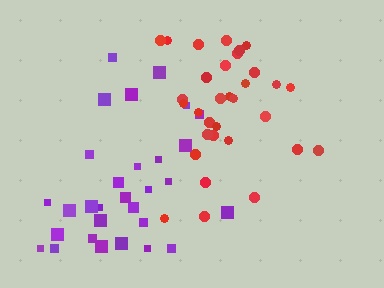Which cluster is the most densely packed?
Red.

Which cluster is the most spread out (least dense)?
Purple.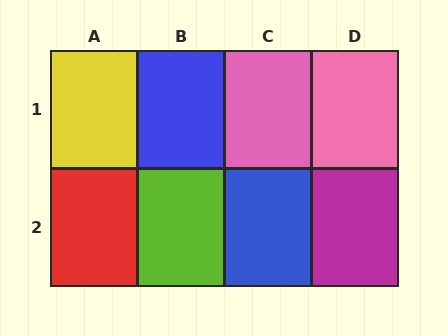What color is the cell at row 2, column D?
Magenta.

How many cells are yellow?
1 cell is yellow.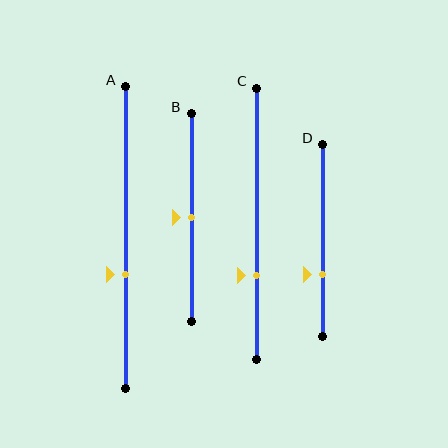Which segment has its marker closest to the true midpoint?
Segment B has its marker closest to the true midpoint.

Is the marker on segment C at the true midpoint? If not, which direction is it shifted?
No, the marker on segment C is shifted downward by about 19% of the segment length.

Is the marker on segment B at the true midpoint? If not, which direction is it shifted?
Yes, the marker on segment B is at the true midpoint.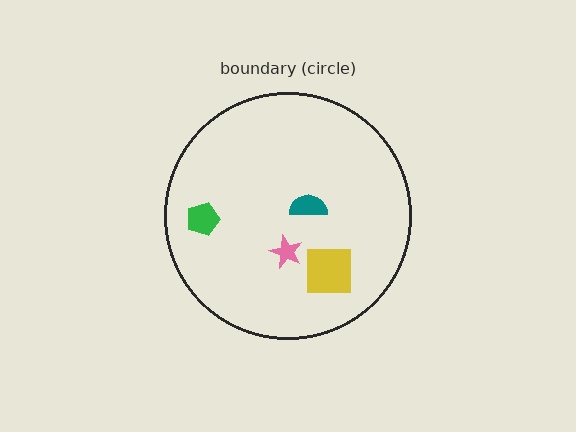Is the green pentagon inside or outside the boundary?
Inside.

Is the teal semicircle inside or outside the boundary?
Inside.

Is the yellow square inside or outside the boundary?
Inside.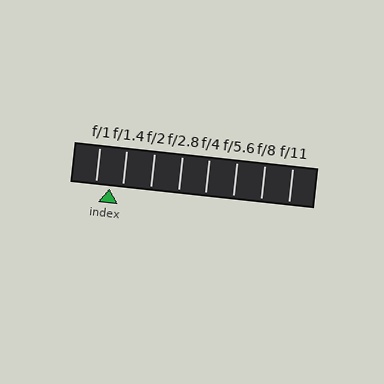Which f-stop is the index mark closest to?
The index mark is closest to f/1.4.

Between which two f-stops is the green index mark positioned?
The index mark is between f/1 and f/1.4.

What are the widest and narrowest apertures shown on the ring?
The widest aperture shown is f/1 and the narrowest is f/11.